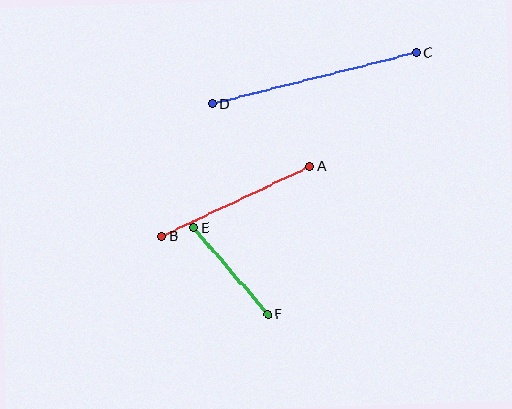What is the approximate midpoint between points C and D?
The midpoint is at approximately (314, 78) pixels.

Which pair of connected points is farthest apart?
Points C and D are farthest apart.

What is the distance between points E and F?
The distance is approximately 114 pixels.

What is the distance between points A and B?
The distance is approximately 163 pixels.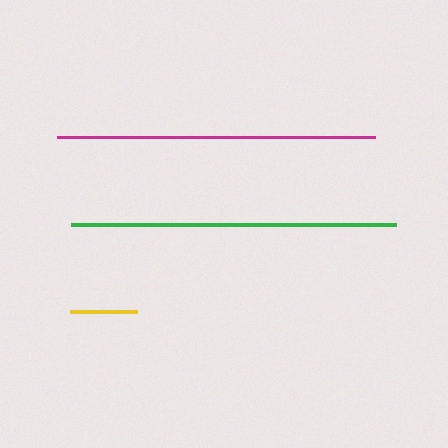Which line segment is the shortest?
The yellow line is the shortest at approximately 68 pixels.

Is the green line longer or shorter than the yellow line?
The green line is longer than the yellow line.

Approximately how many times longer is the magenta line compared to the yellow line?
The magenta line is approximately 4.7 times the length of the yellow line.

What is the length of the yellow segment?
The yellow segment is approximately 68 pixels long.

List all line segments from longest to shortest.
From longest to shortest: green, magenta, yellow.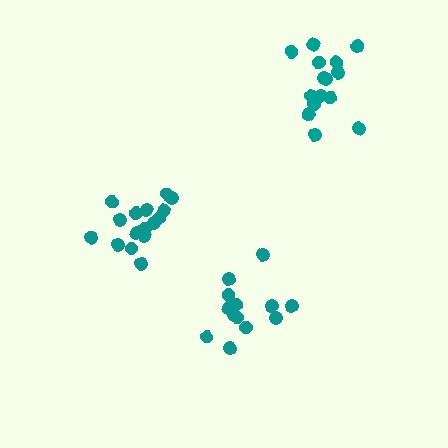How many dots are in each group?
Group 1: 14 dots, Group 2: 15 dots, Group 3: 16 dots (45 total).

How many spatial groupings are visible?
There are 3 spatial groupings.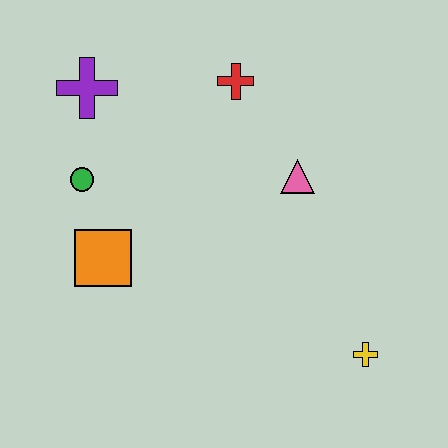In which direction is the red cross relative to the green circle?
The red cross is to the right of the green circle.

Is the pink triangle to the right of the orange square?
Yes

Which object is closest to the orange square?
The green circle is closest to the orange square.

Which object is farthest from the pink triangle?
The purple cross is farthest from the pink triangle.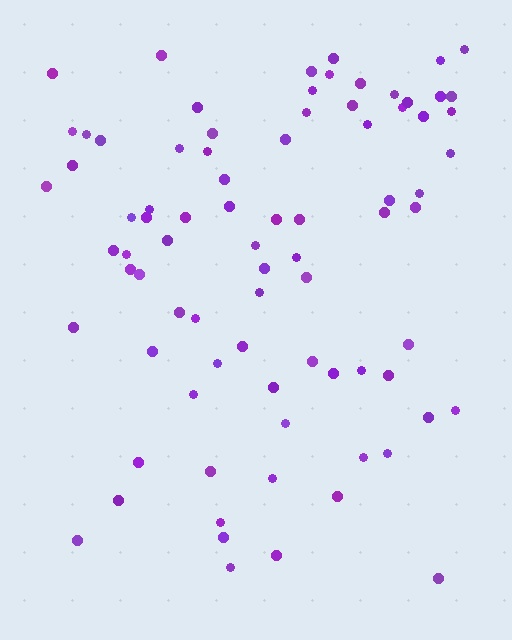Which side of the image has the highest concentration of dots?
The top.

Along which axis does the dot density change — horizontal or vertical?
Vertical.